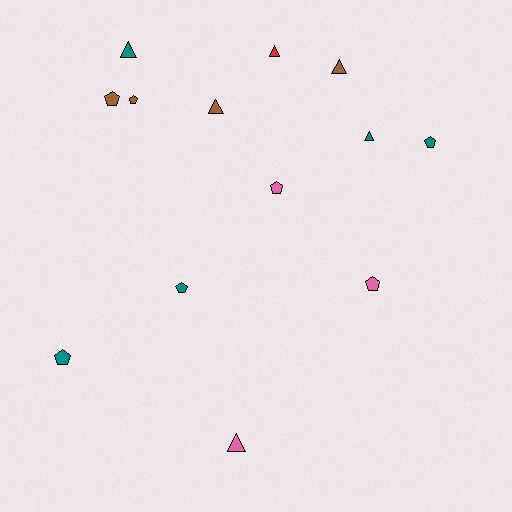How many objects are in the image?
There are 13 objects.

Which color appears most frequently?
Teal, with 5 objects.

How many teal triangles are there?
There are 2 teal triangles.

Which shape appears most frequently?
Pentagon, with 7 objects.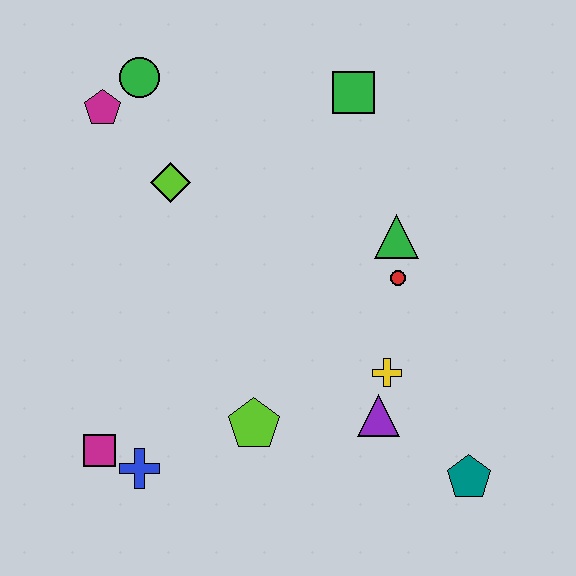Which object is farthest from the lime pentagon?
The green circle is farthest from the lime pentagon.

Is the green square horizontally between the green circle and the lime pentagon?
No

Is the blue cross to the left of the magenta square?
No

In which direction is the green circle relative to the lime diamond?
The green circle is above the lime diamond.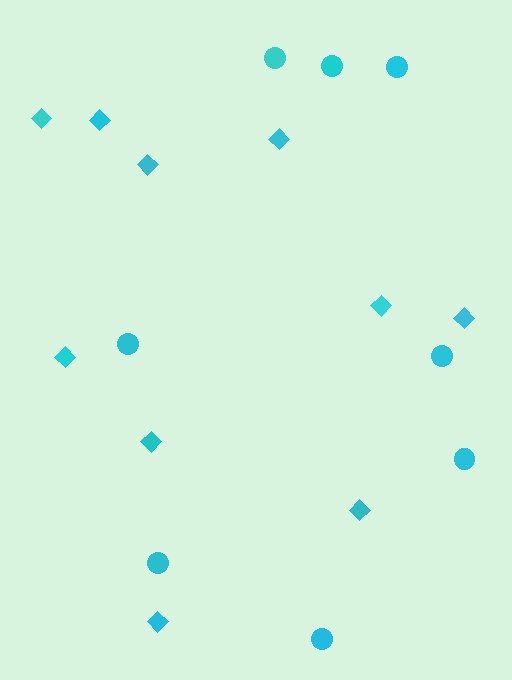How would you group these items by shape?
There are 2 groups: one group of diamonds (10) and one group of circles (8).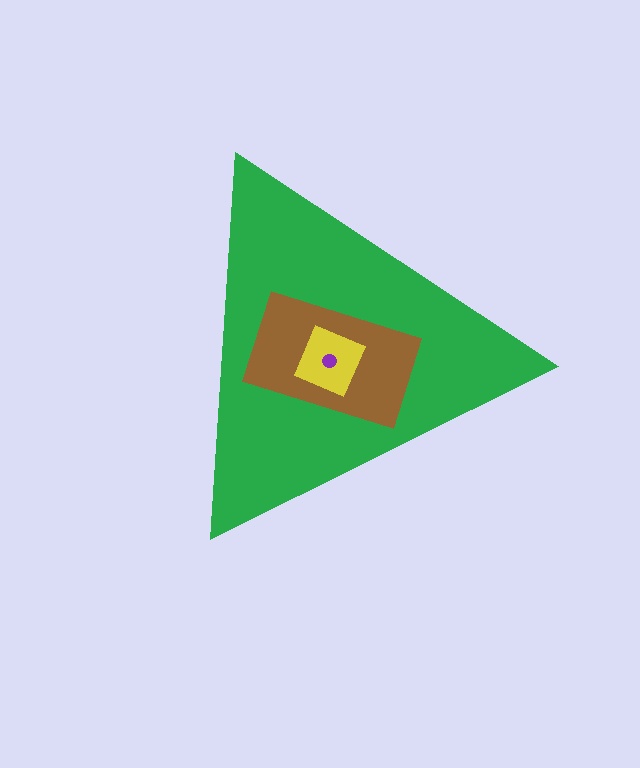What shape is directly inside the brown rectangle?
The yellow square.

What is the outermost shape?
The green triangle.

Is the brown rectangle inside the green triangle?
Yes.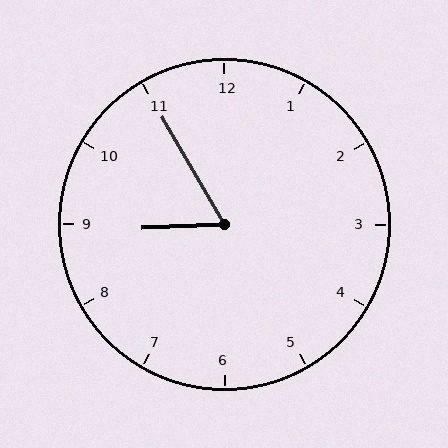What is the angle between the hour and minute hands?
Approximately 62 degrees.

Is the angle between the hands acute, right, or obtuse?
It is acute.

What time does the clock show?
8:55.